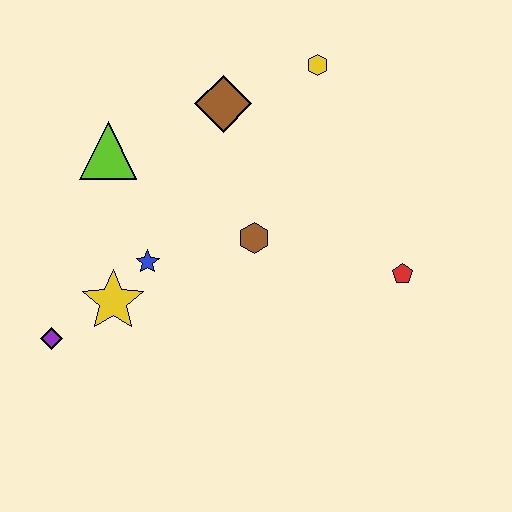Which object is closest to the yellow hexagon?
The brown diamond is closest to the yellow hexagon.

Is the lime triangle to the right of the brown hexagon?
No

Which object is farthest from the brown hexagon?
The purple diamond is farthest from the brown hexagon.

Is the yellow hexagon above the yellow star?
Yes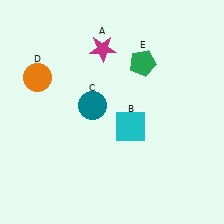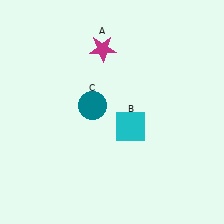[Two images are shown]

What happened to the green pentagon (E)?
The green pentagon (E) was removed in Image 2. It was in the top-right area of Image 1.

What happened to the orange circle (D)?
The orange circle (D) was removed in Image 2. It was in the top-left area of Image 1.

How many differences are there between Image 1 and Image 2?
There are 2 differences between the two images.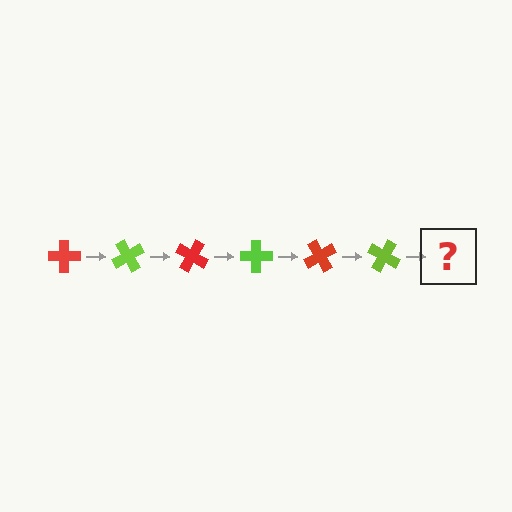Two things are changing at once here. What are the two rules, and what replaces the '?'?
The two rules are that it rotates 60 degrees each step and the color cycles through red and lime. The '?' should be a red cross, rotated 360 degrees from the start.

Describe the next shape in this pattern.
It should be a red cross, rotated 360 degrees from the start.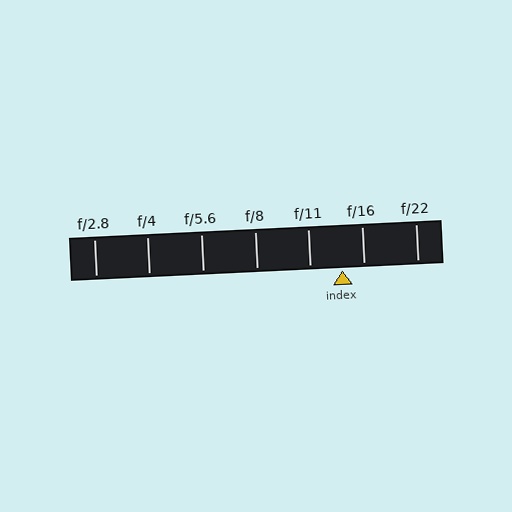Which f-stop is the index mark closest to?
The index mark is closest to f/16.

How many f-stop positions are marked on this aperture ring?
There are 7 f-stop positions marked.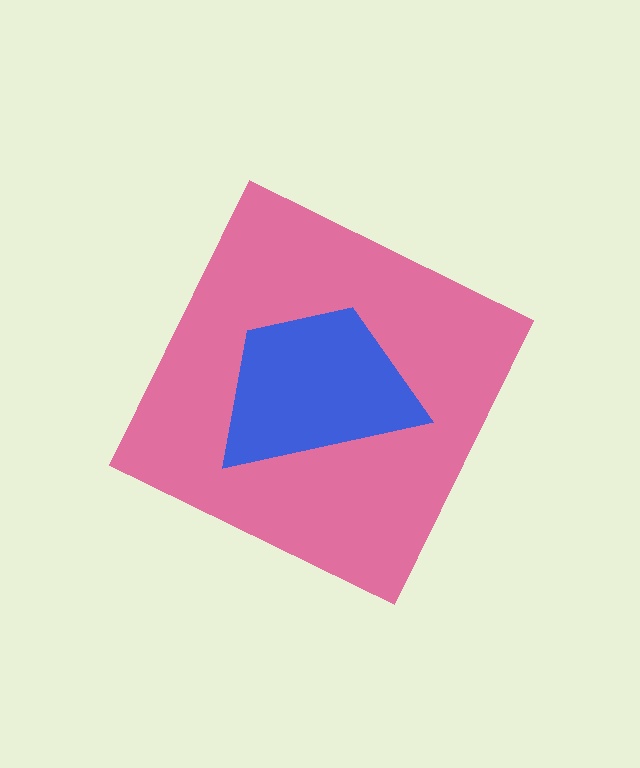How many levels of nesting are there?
2.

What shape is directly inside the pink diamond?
The blue trapezoid.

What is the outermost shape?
The pink diamond.